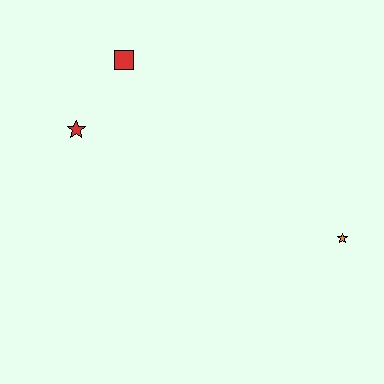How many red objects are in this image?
There are 2 red objects.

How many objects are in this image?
There are 3 objects.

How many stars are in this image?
There are 2 stars.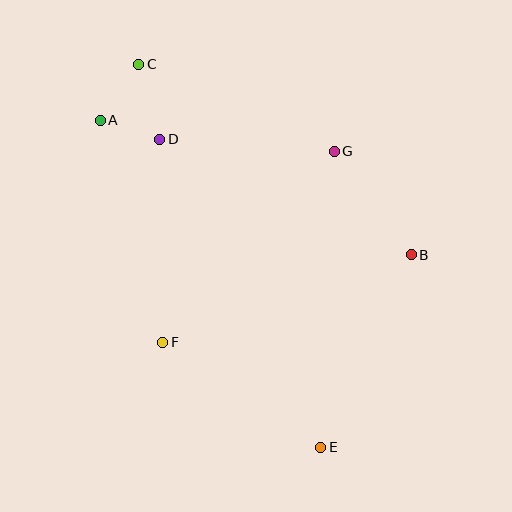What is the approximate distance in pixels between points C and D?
The distance between C and D is approximately 78 pixels.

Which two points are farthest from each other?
Points C and E are farthest from each other.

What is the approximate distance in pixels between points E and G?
The distance between E and G is approximately 297 pixels.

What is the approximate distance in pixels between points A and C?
The distance between A and C is approximately 68 pixels.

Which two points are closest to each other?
Points A and D are closest to each other.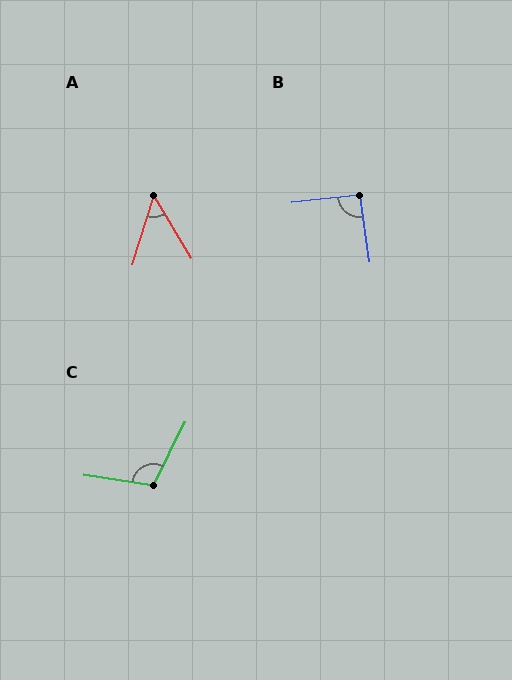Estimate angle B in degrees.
Approximately 92 degrees.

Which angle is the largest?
C, at approximately 108 degrees.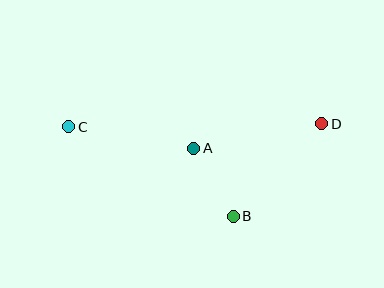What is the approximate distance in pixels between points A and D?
The distance between A and D is approximately 131 pixels.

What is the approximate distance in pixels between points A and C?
The distance between A and C is approximately 126 pixels.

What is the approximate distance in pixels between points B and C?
The distance between B and C is approximately 187 pixels.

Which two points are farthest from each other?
Points C and D are farthest from each other.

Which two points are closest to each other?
Points A and B are closest to each other.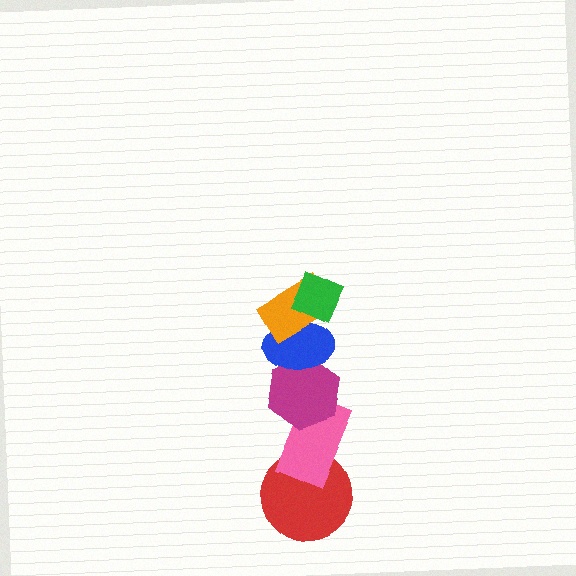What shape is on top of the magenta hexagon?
The blue ellipse is on top of the magenta hexagon.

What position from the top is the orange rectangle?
The orange rectangle is 2nd from the top.